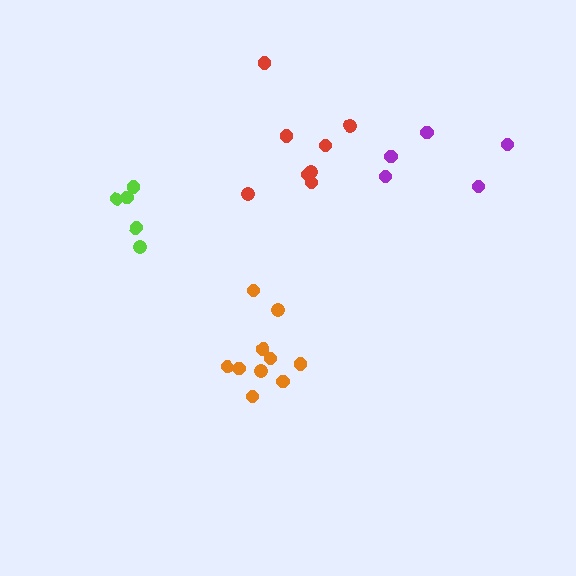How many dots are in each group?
Group 1: 5 dots, Group 2: 10 dots, Group 3: 8 dots, Group 4: 5 dots (28 total).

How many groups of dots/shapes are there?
There are 4 groups.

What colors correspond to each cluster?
The clusters are colored: purple, orange, red, lime.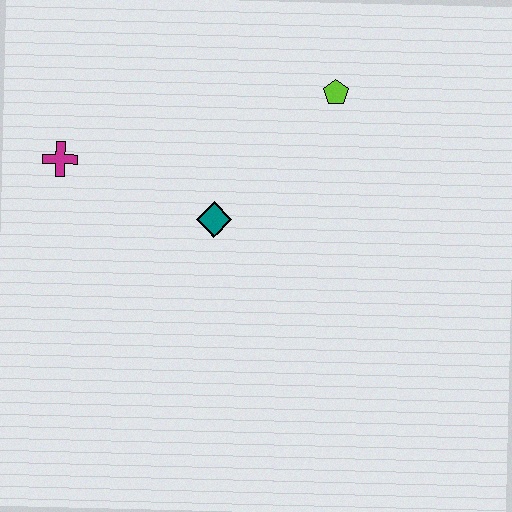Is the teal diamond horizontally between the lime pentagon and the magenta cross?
Yes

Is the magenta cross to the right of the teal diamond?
No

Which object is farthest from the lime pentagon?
The magenta cross is farthest from the lime pentagon.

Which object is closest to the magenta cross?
The teal diamond is closest to the magenta cross.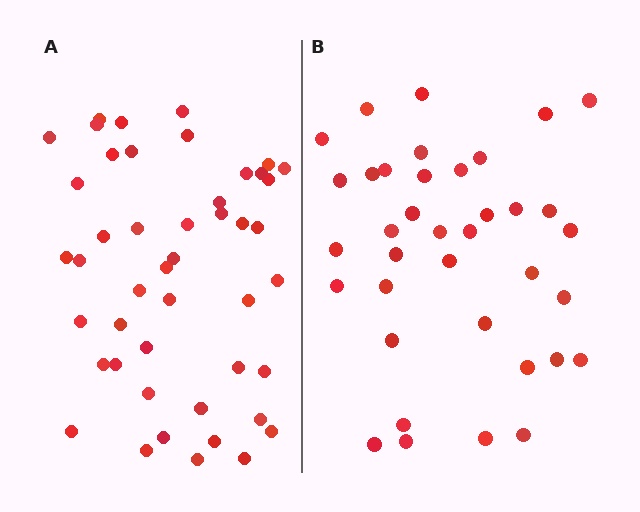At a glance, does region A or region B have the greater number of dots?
Region A (the left region) has more dots.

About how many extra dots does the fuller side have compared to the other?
Region A has roughly 8 or so more dots than region B.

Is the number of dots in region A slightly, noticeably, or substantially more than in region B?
Region A has only slightly more — the two regions are fairly close. The ratio is roughly 1.2 to 1.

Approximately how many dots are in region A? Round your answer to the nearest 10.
About 50 dots. (The exact count is 46, which rounds to 50.)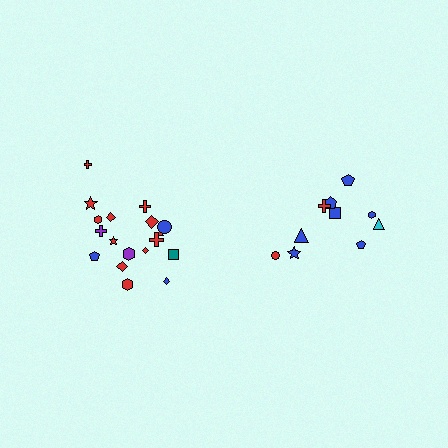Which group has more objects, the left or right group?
The left group.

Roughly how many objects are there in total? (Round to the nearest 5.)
Roughly 30 objects in total.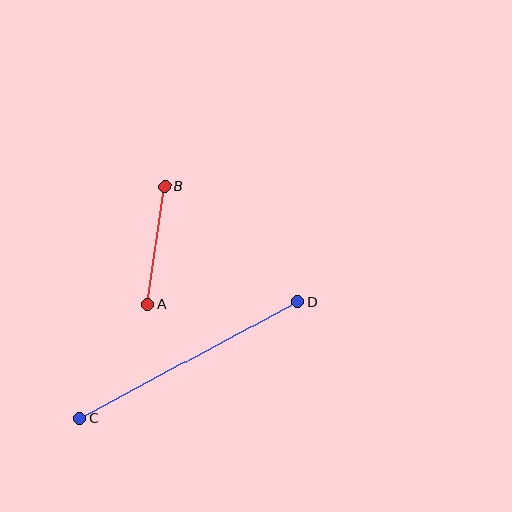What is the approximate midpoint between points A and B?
The midpoint is at approximately (156, 246) pixels.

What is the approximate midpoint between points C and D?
The midpoint is at approximately (189, 360) pixels.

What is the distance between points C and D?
The distance is approximately 247 pixels.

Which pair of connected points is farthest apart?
Points C and D are farthest apart.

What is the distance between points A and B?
The distance is approximately 119 pixels.